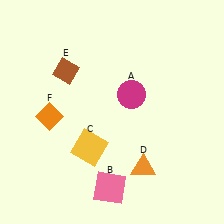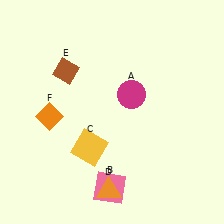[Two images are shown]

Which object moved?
The orange triangle (D) moved left.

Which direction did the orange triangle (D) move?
The orange triangle (D) moved left.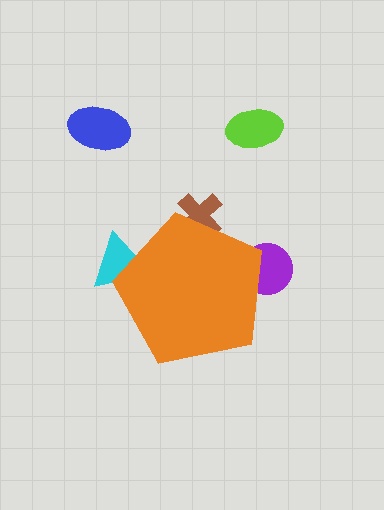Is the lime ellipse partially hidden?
No, the lime ellipse is fully visible.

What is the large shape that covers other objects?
An orange pentagon.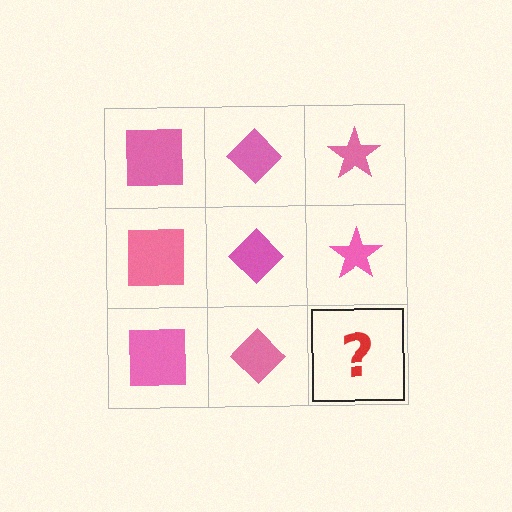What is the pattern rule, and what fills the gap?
The rule is that each column has a consistent shape. The gap should be filled with a pink star.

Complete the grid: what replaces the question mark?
The question mark should be replaced with a pink star.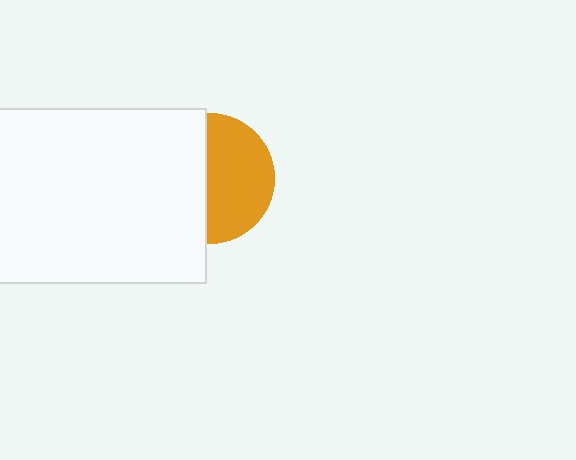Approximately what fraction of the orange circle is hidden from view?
Roughly 48% of the orange circle is hidden behind the white rectangle.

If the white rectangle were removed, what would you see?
You would see the complete orange circle.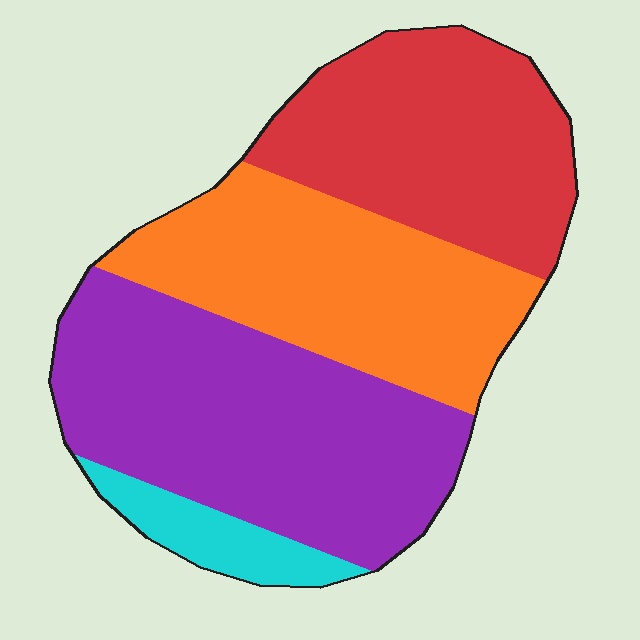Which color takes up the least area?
Cyan, at roughly 5%.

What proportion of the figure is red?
Red takes up about one quarter (1/4) of the figure.